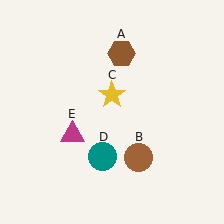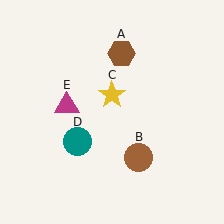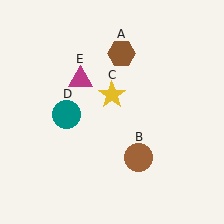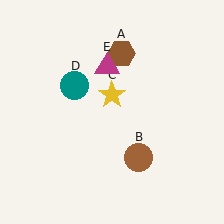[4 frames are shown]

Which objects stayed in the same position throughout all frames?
Brown hexagon (object A) and brown circle (object B) and yellow star (object C) remained stationary.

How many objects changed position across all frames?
2 objects changed position: teal circle (object D), magenta triangle (object E).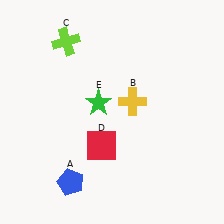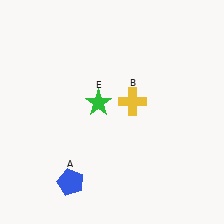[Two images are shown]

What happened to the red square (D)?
The red square (D) was removed in Image 2. It was in the bottom-left area of Image 1.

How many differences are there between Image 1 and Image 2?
There are 2 differences between the two images.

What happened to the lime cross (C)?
The lime cross (C) was removed in Image 2. It was in the top-left area of Image 1.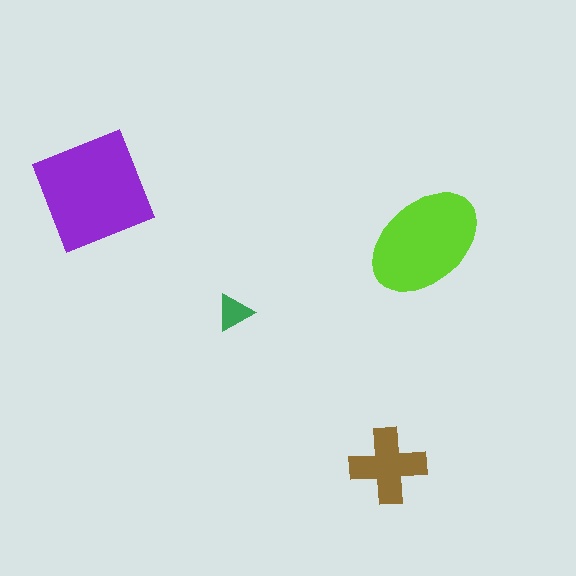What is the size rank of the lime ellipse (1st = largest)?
2nd.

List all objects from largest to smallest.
The purple square, the lime ellipse, the brown cross, the green triangle.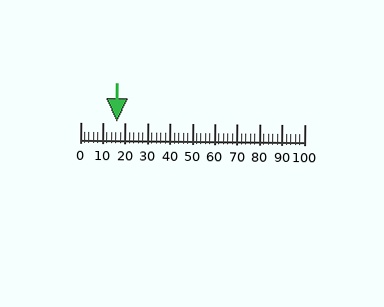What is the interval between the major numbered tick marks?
The major tick marks are spaced 10 units apart.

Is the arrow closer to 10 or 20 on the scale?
The arrow is closer to 20.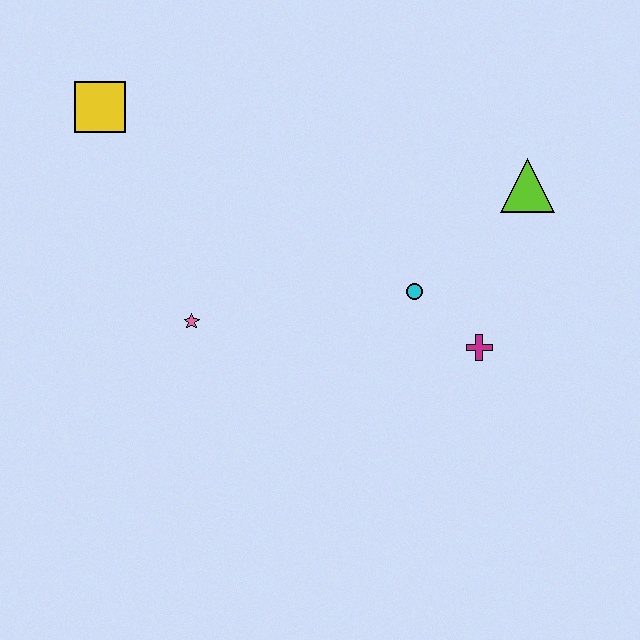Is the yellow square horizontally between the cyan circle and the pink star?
No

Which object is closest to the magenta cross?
The cyan circle is closest to the magenta cross.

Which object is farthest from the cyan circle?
The yellow square is farthest from the cyan circle.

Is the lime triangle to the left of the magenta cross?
No